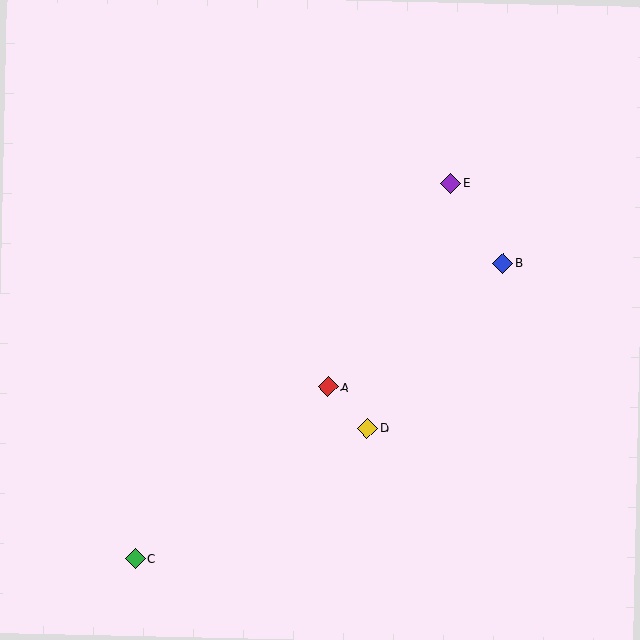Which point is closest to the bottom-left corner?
Point C is closest to the bottom-left corner.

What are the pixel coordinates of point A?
Point A is at (328, 387).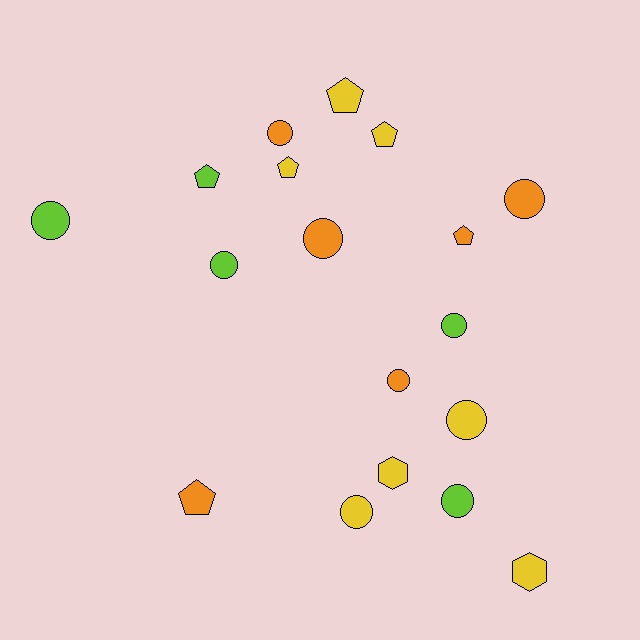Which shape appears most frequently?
Circle, with 10 objects.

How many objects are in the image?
There are 18 objects.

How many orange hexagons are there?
There are no orange hexagons.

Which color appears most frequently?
Yellow, with 7 objects.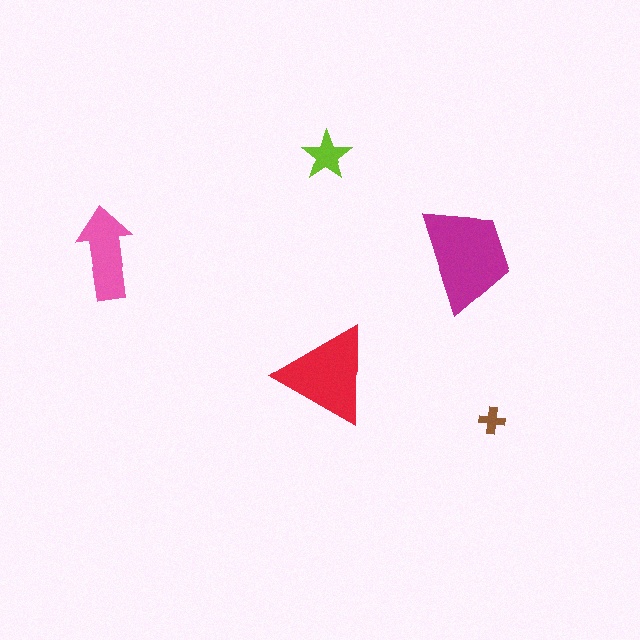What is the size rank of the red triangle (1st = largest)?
2nd.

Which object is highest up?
The lime star is topmost.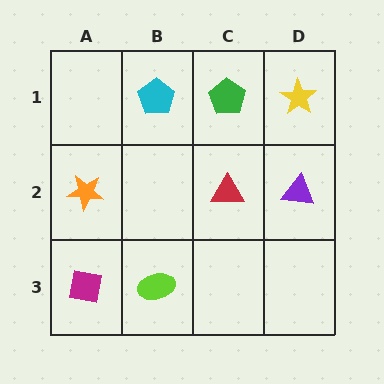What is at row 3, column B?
A lime ellipse.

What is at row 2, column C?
A red triangle.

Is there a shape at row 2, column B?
No, that cell is empty.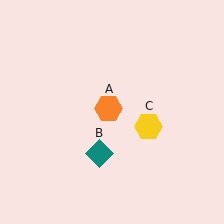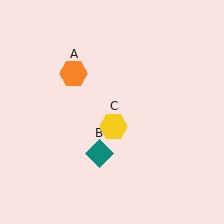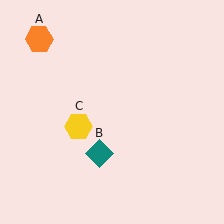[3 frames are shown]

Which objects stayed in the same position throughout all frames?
Teal diamond (object B) remained stationary.